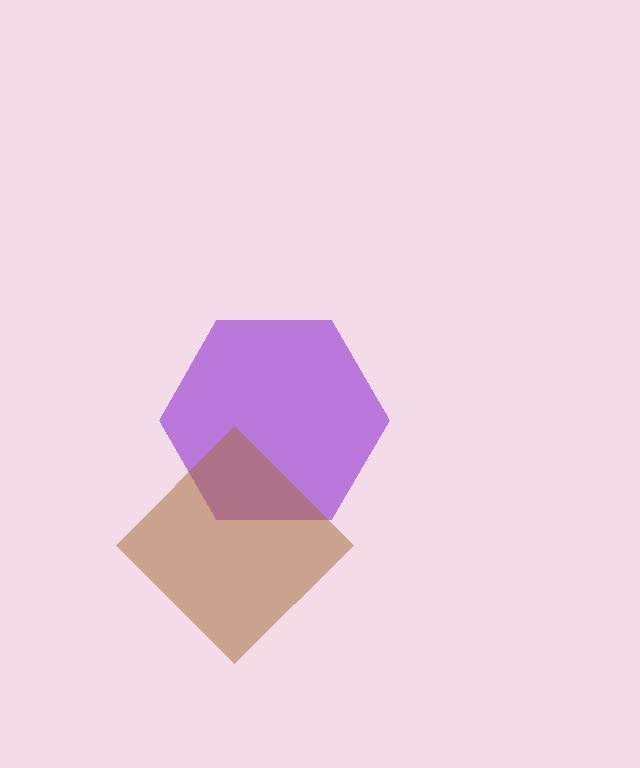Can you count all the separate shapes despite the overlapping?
Yes, there are 2 separate shapes.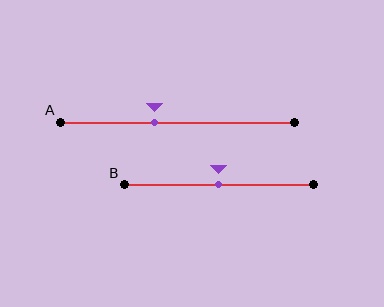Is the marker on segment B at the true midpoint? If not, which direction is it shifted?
Yes, the marker on segment B is at the true midpoint.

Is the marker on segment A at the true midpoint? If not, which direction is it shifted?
No, the marker on segment A is shifted to the left by about 10% of the segment length.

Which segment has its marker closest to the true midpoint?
Segment B has its marker closest to the true midpoint.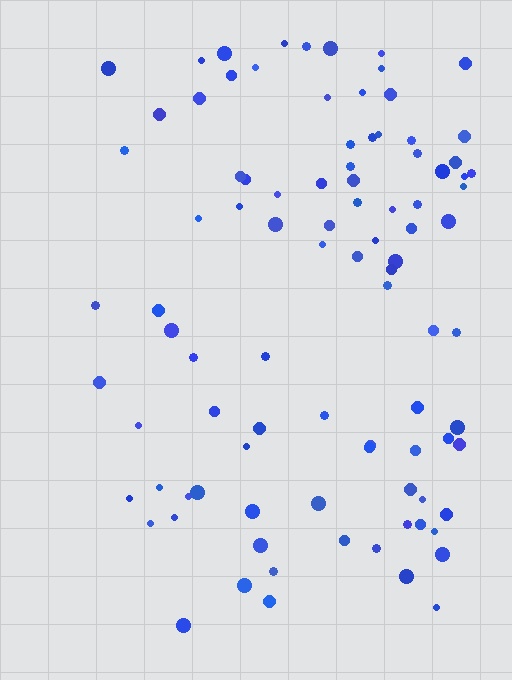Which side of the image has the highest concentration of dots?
The right.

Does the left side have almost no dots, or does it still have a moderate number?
Still a moderate number, just noticeably fewer than the right.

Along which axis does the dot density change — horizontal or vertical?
Horizontal.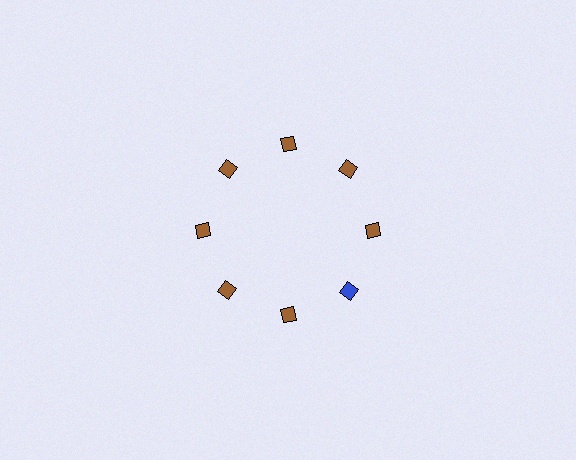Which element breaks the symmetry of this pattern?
The blue diamond at roughly the 4 o'clock position breaks the symmetry. All other shapes are brown diamonds.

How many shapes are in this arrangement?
There are 8 shapes arranged in a ring pattern.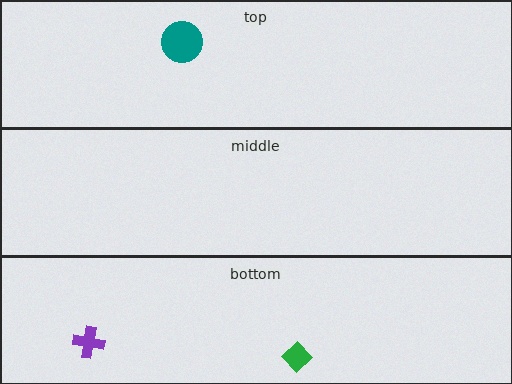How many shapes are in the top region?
1.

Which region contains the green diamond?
The bottom region.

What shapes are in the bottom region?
The green diamond, the purple cross.